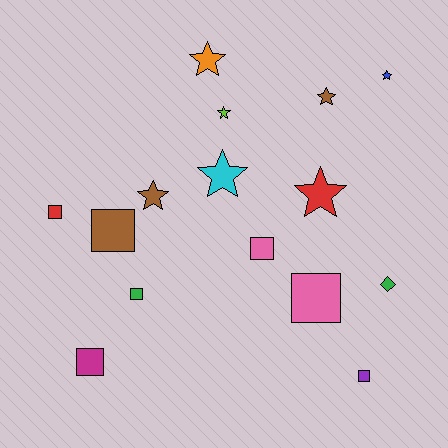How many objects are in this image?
There are 15 objects.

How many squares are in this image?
There are 7 squares.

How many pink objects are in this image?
There are 2 pink objects.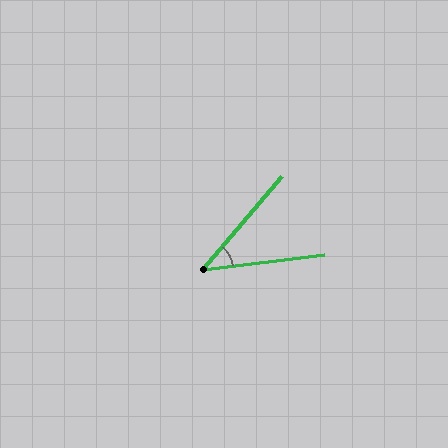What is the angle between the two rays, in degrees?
Approximately 43 degrees.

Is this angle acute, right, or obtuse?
It is acute.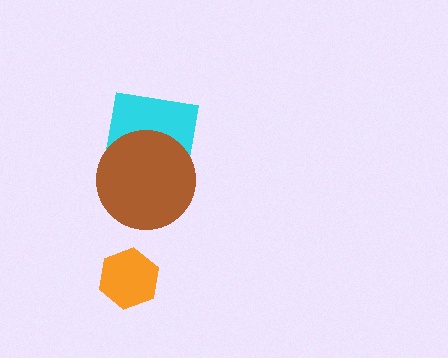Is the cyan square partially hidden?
Yes, it is partially covered by another shape.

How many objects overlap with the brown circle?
1 object overlaps with the brown circle.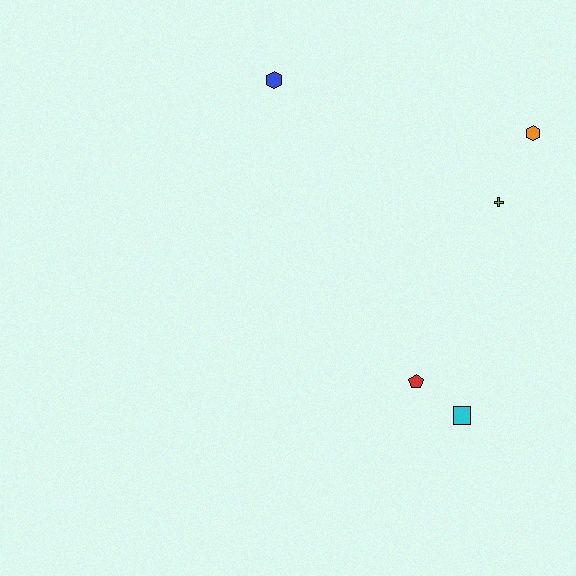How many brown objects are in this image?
There are no brown objects.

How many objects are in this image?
There are 5 objects.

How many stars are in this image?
There are no stars.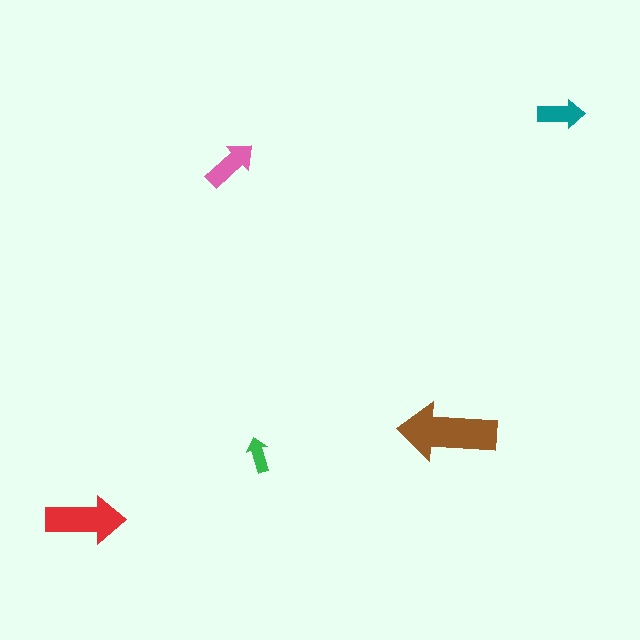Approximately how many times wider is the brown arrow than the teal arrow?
About 2 times wider.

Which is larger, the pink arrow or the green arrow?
The pink one.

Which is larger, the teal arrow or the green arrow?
The teal one.